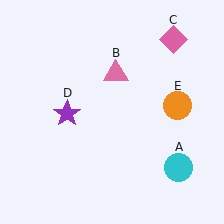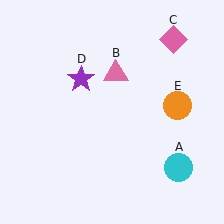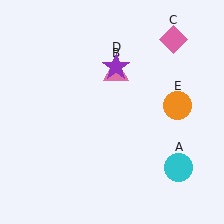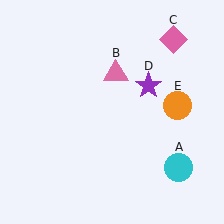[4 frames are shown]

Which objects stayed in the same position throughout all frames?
Cyan circle (object A) and pink triangle (object B) and pink diamond (object C) and orange circle (object E) remained stationary.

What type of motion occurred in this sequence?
The purple star (object D) rotated clockwise around the center of the scene.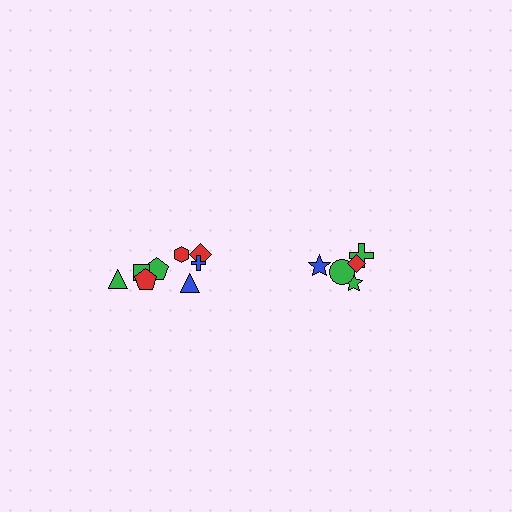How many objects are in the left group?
There are 8 objects.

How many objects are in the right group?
There are 5 objects.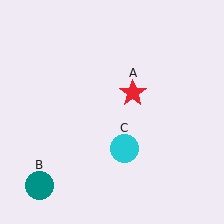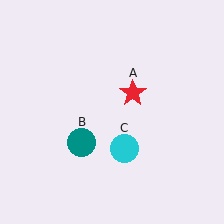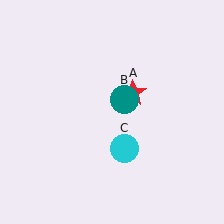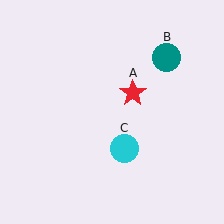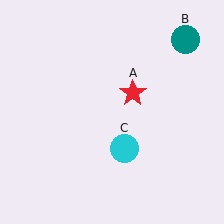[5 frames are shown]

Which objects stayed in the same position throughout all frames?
Red star (object A) and cyan circle (object C) remained stationary.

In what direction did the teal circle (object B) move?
The teal circle (object B) moved up and to the right.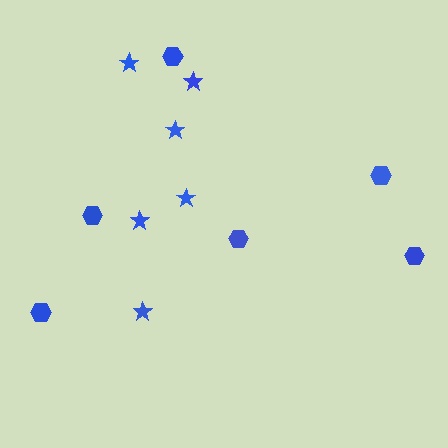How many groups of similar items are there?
There are 2 groups: one group of stars (6) and one group of hexagons (6).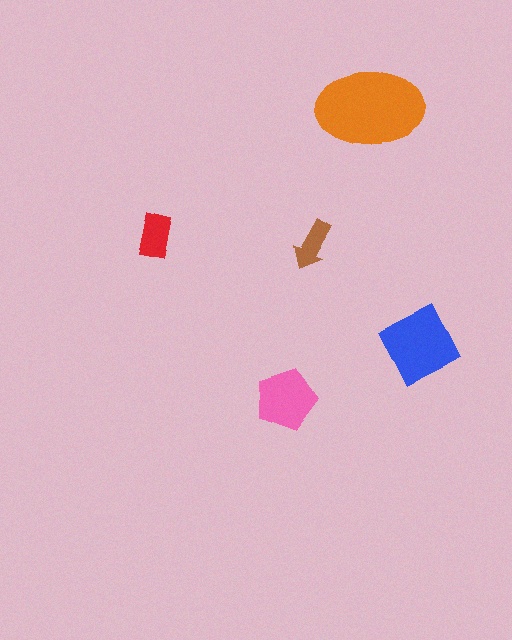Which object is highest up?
The orange ellipse is topmost.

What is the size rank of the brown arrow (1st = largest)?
5th.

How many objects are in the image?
There are 5 objects in the image.